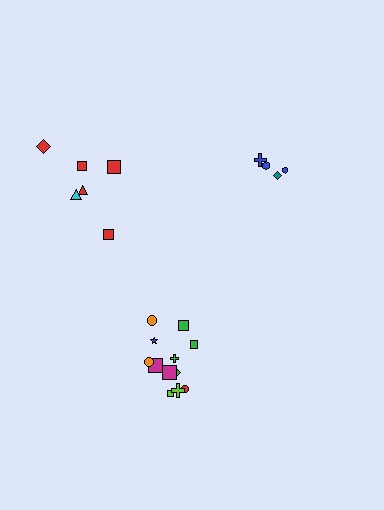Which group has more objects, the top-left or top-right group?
The top-left group.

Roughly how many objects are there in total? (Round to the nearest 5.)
Roughly 20 objects in total.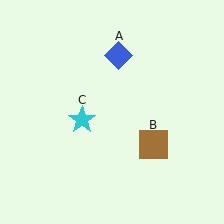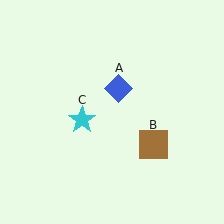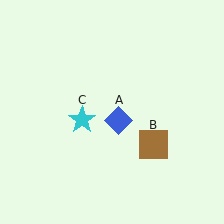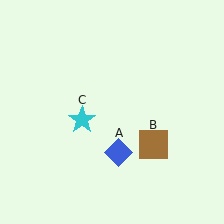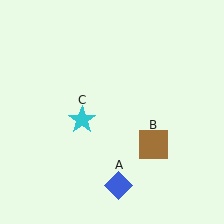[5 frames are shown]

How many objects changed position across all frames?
1 object changed position: blue diamond (object A).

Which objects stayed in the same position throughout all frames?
Brown square (object B) and cyan star (object C) remained stationary.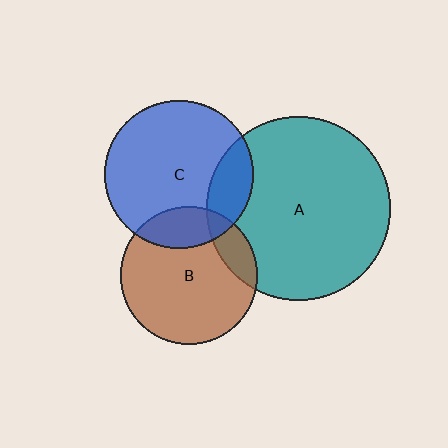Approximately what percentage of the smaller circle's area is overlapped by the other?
Approximately 20%.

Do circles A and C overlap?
Yes.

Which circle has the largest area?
Circle A (teal).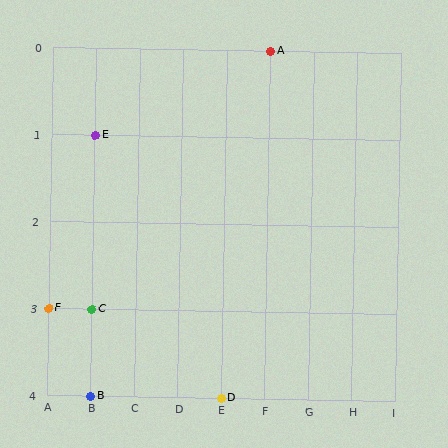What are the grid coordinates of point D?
Point D is at grid coordinates (E, 4).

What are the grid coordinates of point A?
Point A is at grid coordinates (F, 0).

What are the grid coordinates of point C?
Point C is at grid coordinates (B, 3).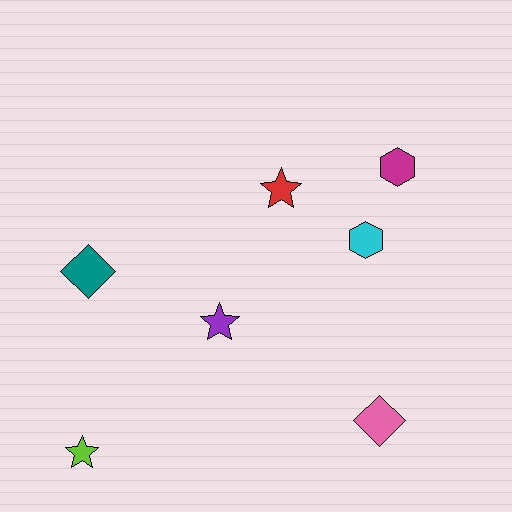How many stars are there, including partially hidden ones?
There are 3 stars.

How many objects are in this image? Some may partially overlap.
There are 7 objects.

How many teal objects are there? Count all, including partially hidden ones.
There is 1 teal object.